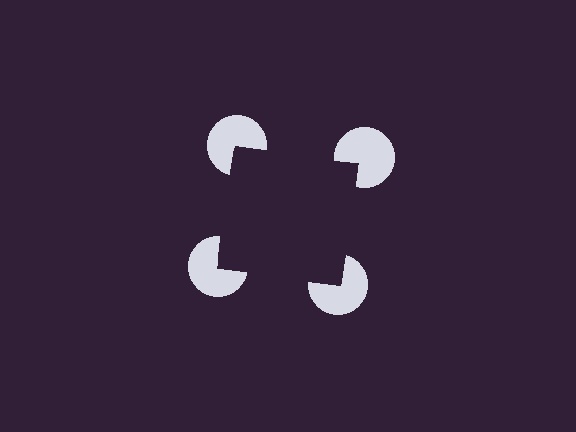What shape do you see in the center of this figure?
An illusory square — its edges are inferred from the aligned wedge cuts in the pac-man discs, not physically drawn.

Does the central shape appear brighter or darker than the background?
It typically appears slightly darker than the background, even though no actual brightness change is drawn.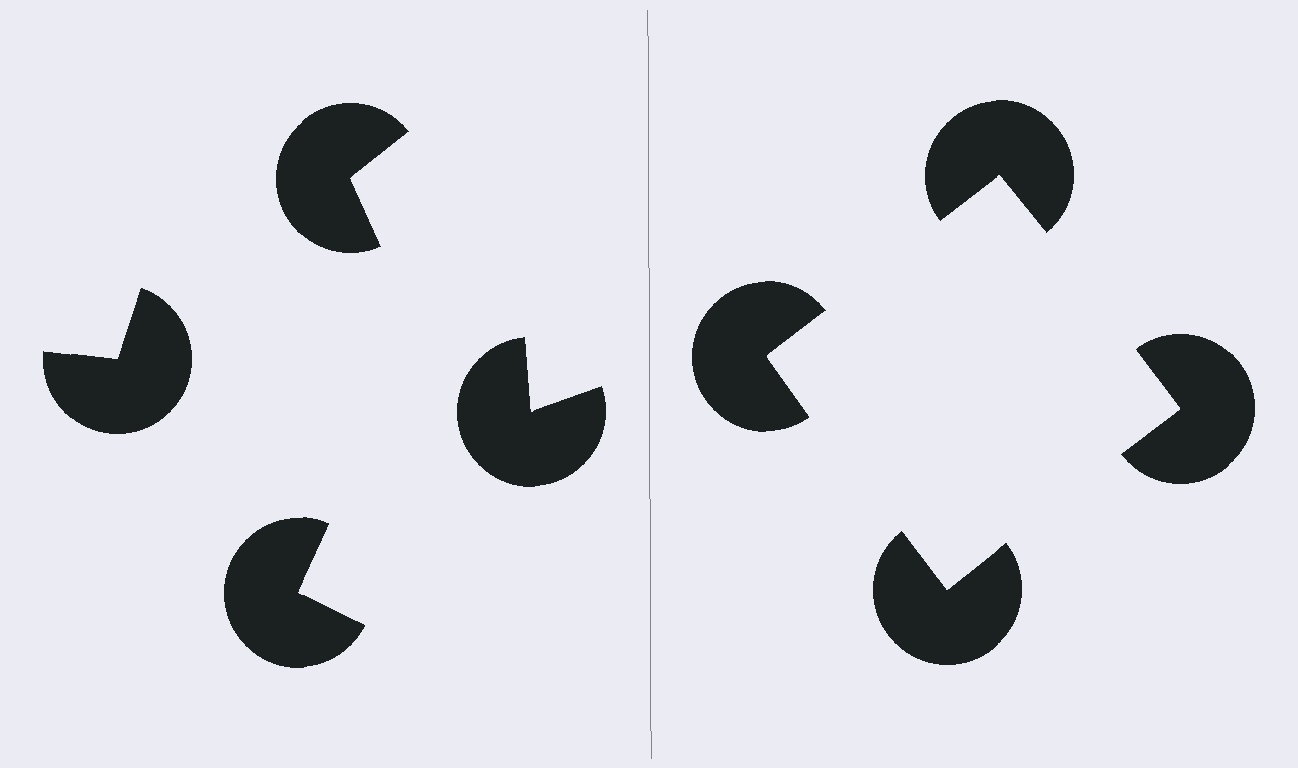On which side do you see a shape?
An illusory square appears on the right side. On the left side the wedge cuts are rotated, so no coherent shape forms.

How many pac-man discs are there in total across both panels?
8 — 4 on each side.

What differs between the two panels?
The pac-man discs are positioned identically on both sides; only the wedge orientations differ. On the right they align to a square; on the left they are misaligned.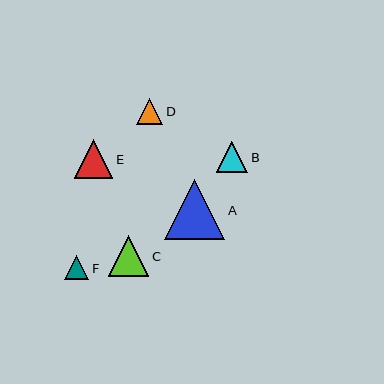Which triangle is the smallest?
Triangle F is the smallest with a size of approximately 24 pixels.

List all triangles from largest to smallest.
From largest to smallest: A, C, E, B, D, F.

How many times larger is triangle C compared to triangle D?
Triangle C is approximately 1.6 times the size of triangle D.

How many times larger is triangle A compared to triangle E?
Triangle A is approximately 1.6 times the size of triangle E.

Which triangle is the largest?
Triangle A is the largest with a size of approximately 60 pixels.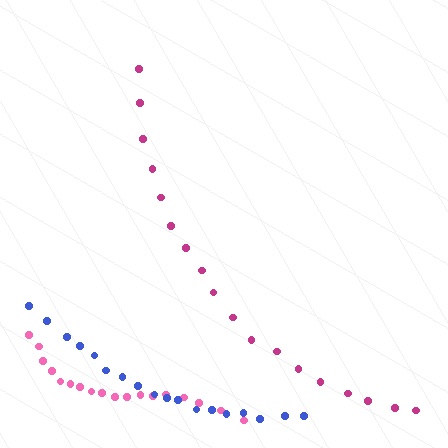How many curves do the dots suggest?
There are 3 distinct paths.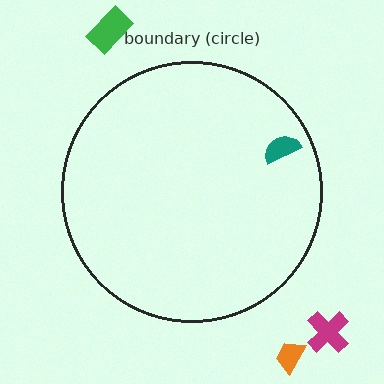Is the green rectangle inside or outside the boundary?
Outside.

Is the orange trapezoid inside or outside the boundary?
Outside.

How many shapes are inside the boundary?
1 inside, 3 outside.